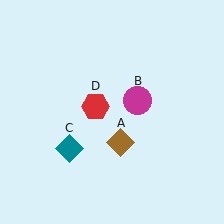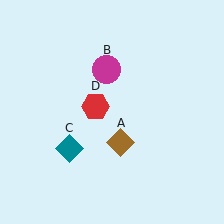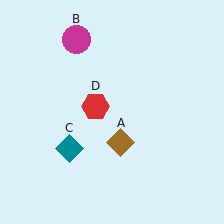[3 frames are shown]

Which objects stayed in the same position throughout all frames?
Brown diamond (object A) and teal diamond (object C) and red hexagon (object D) remained stationary.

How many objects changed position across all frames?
1 object changed position: magenta circle (object B).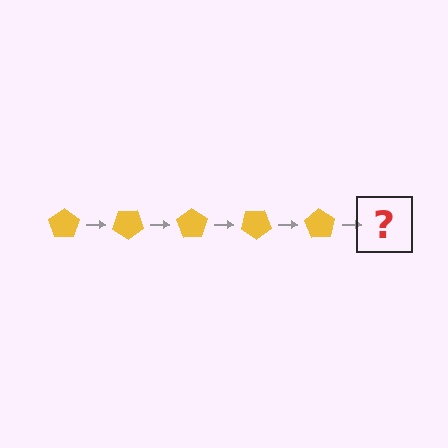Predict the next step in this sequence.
The next step is a yellow pentagon rotated 175 degrees.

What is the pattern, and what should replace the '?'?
The pattern is that the pentagon rotates 35 degrees each step. The '?' should be a yellow pentagon rotated 175 degrees.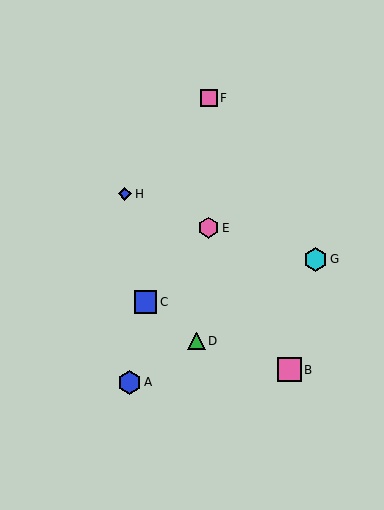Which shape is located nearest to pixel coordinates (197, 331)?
The green triangle (labeled D) at (196, 341) is nearest to that location.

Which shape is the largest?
The blue hexagon (labeled A) is the largest.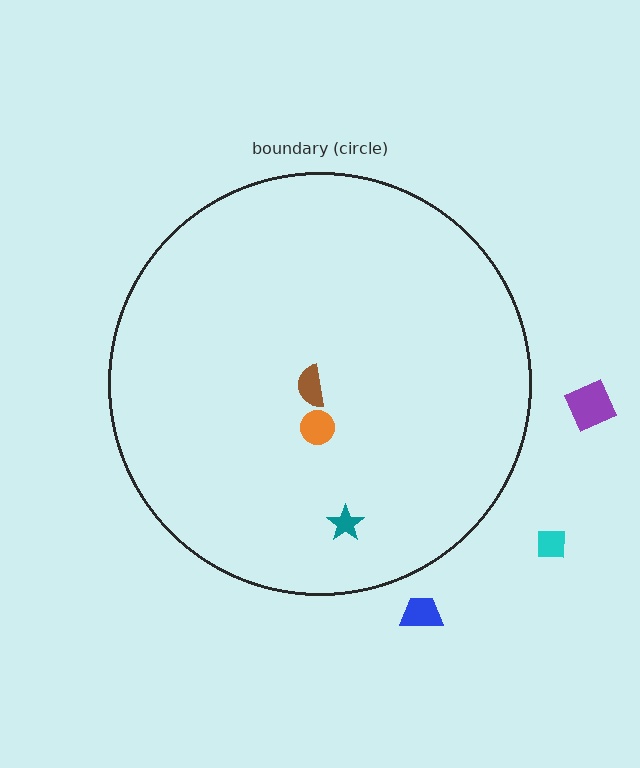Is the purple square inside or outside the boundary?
Outside.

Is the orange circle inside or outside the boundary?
Inside.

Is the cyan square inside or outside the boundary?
Outside.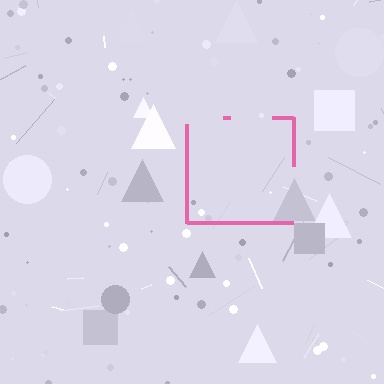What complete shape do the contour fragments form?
The contour fragments form a square.